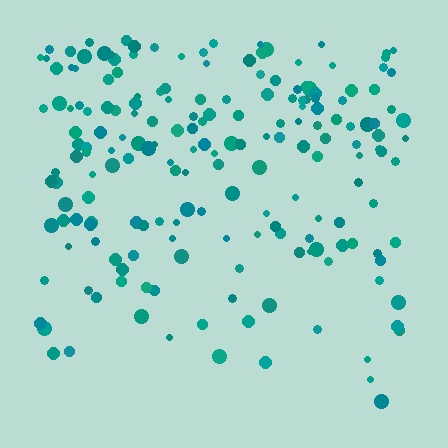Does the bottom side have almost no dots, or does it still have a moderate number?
Still a moderate number, just noticeably fewer than the top.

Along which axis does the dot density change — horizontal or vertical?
Vertical.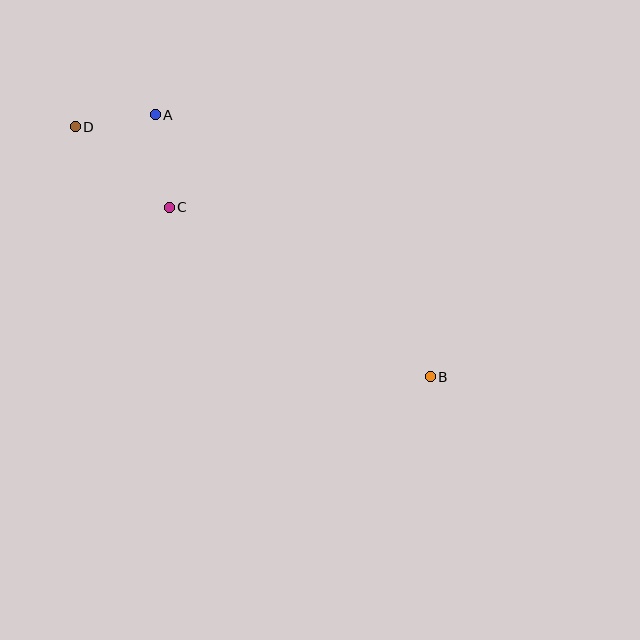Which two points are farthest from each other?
Points B and D are farthest from each other.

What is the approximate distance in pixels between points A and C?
The distance between A and C is approximately 93 pixels.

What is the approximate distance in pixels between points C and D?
The distance between C and D is approximately 124 pixels.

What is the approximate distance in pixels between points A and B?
The distance between A and B is approximately 380 pixels.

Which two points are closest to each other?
Points A and D are closest to each other.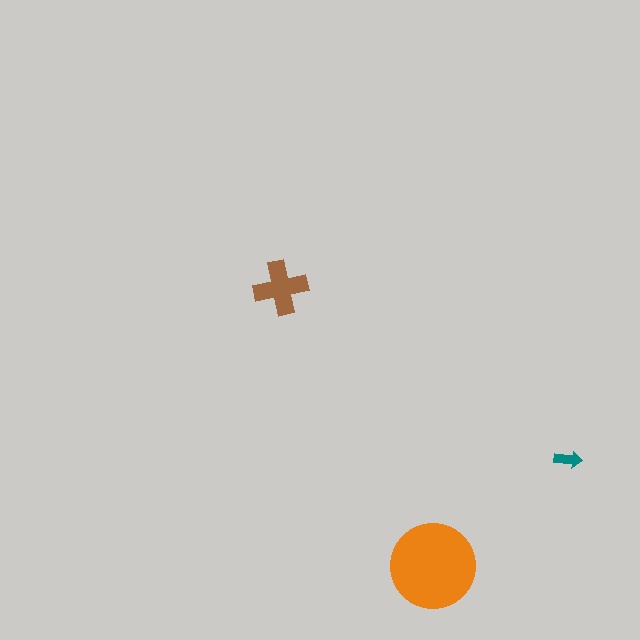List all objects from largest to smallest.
The orange circle, the brown cross, the teal arrow.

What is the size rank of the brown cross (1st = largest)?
2nd.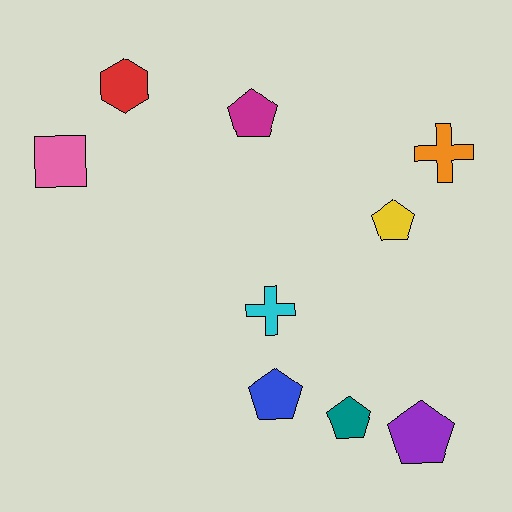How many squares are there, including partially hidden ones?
There is 1 square.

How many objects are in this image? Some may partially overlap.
There are 9 objects.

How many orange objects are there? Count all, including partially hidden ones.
There is 1 orange object.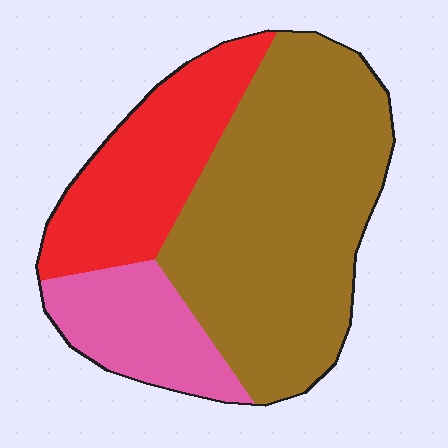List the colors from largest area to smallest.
From largest to smallest: brown, red, pink.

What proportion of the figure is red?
Red takes up about one quarter (1/4) of the figure.